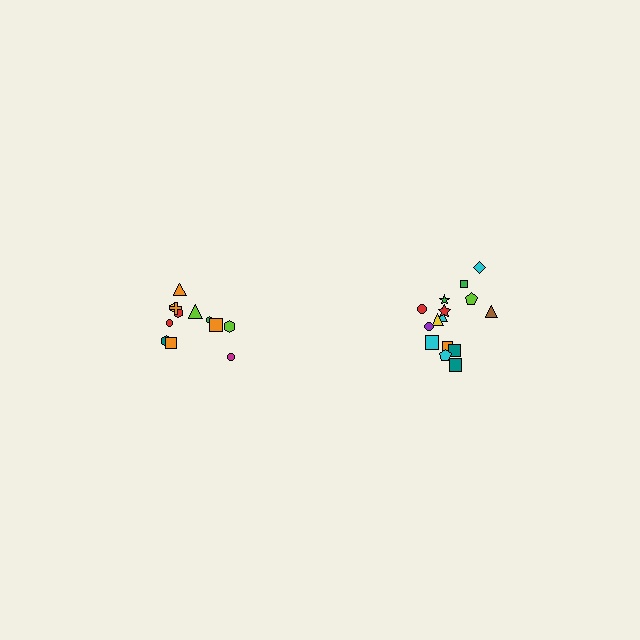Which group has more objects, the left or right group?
The right group.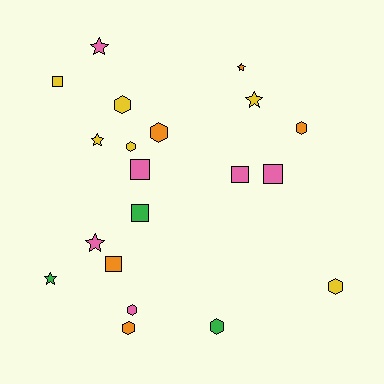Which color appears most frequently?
Pink, with 6 objects.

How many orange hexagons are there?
There are 3 orange hexagons.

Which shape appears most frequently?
Hexagon, with 8 objects.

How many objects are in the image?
There are 20 objects.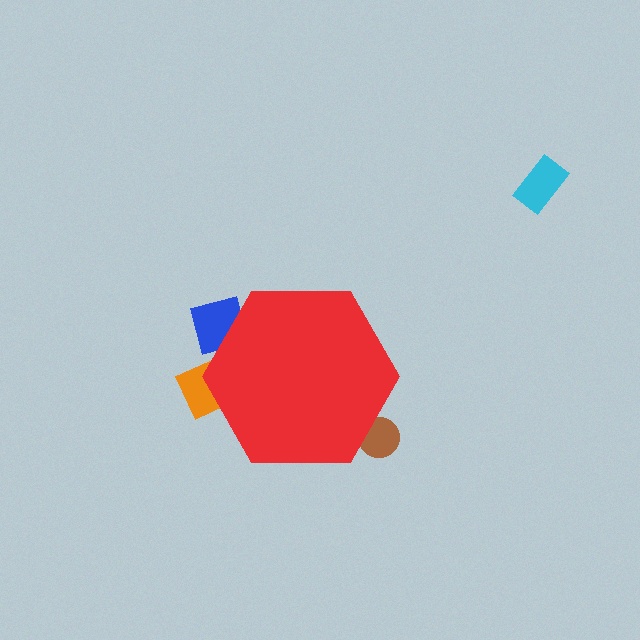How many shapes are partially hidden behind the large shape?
3 shapes are partially hidden.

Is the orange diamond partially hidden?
Yes, the orange diamond is partially hidden behind the red hexagon.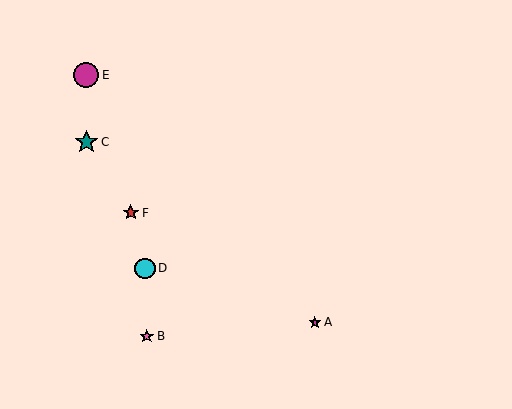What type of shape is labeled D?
Shape D is a cyan circle.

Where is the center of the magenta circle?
The center of the magenta circle is at (86, 75).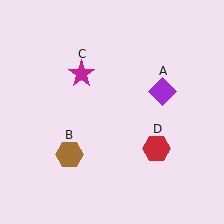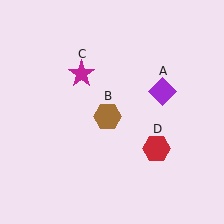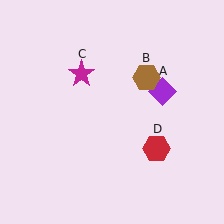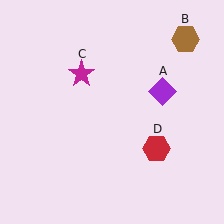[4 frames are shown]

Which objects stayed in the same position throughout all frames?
Purple diamond (object A) and magenta star (object C) and red hexagon (object D) remained stationary.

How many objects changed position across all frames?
1 object changed position: brown hexagon (object B).